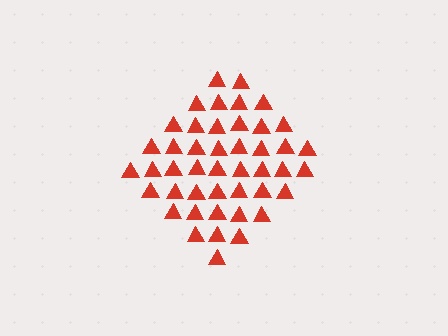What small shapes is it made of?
It is made of small triangles.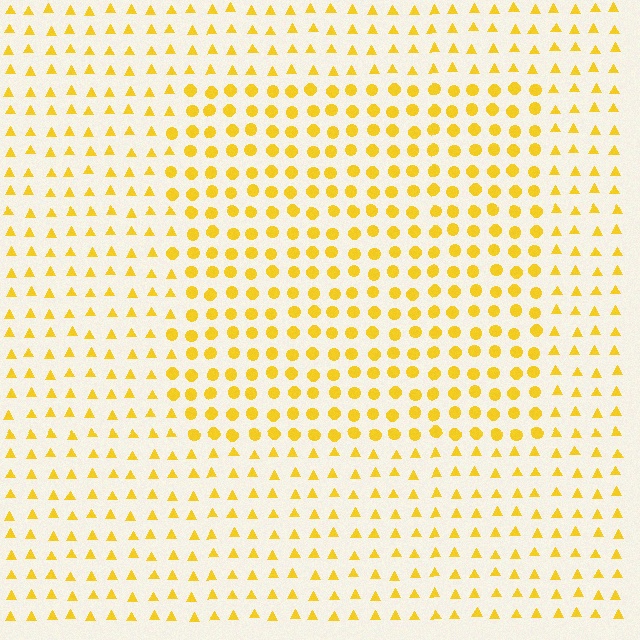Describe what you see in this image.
The image is filled with small yellow elements arranged in a uniform grid. A rectangle-shaped region contains circles, while the surrounding area contains triangles. The boundary is defined purely by the change in element shape.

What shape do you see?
I see a rectangle.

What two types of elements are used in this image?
The image uses circles inside the rectangle region and triangles outside it.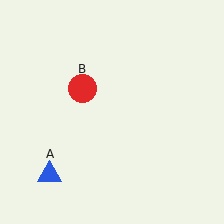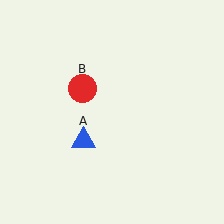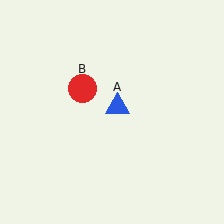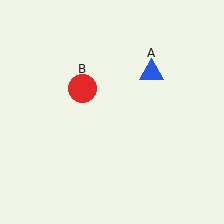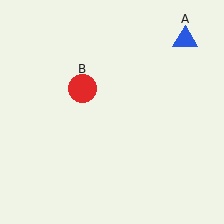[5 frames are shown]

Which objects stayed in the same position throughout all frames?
Red circle (object B) remained stationary.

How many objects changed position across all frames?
1 object changed position: blue triangle (object A).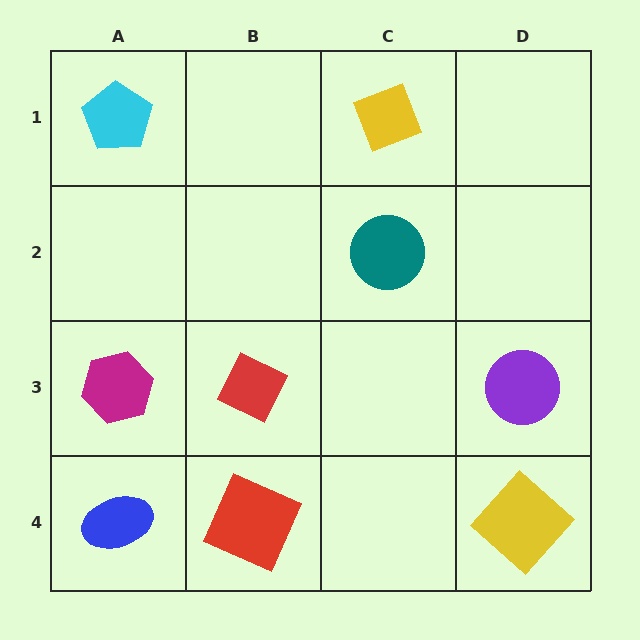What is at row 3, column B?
A red diamond.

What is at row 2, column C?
A teal circle.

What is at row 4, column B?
A red square.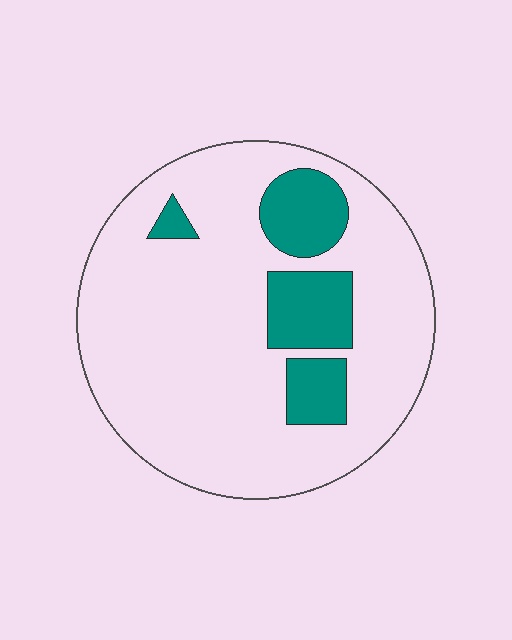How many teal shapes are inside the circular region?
4.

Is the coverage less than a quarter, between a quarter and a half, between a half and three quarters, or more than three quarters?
Less than a quarter.